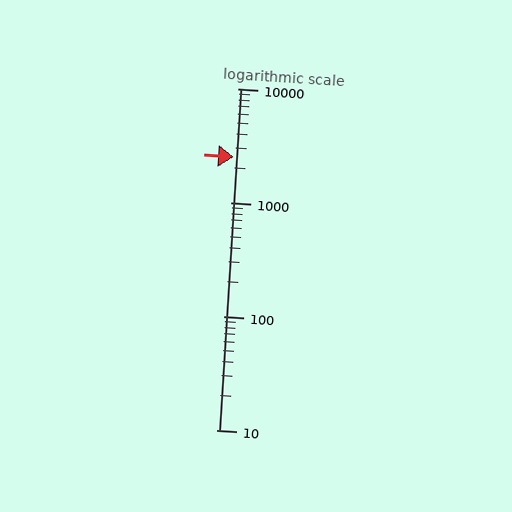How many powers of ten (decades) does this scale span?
The scale spans 3 decades, from 10 to 10000.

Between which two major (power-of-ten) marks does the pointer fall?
The pointer is between 1000 and 10000.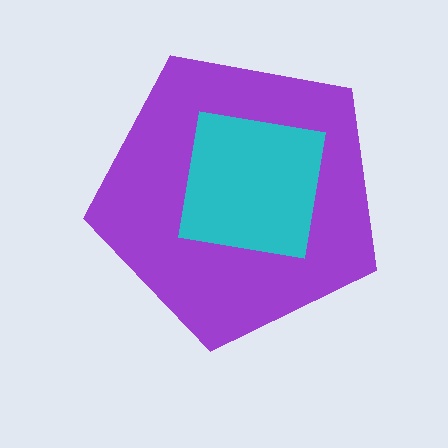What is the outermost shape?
The purple pentagon.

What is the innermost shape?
The cyan square.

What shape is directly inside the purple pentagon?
The cyan square.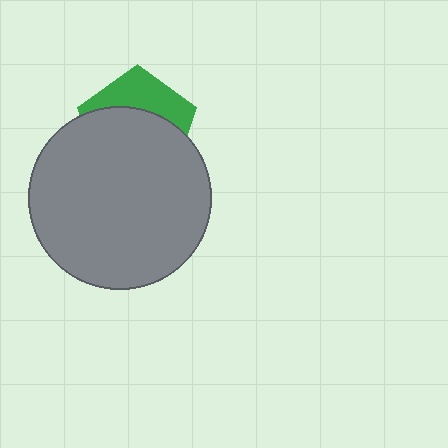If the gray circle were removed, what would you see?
You would see the complete green pentagon.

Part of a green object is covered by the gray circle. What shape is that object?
It is a pentagon.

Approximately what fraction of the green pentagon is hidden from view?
Roughly 65% of the green pentagon is hidden behind the gray circle.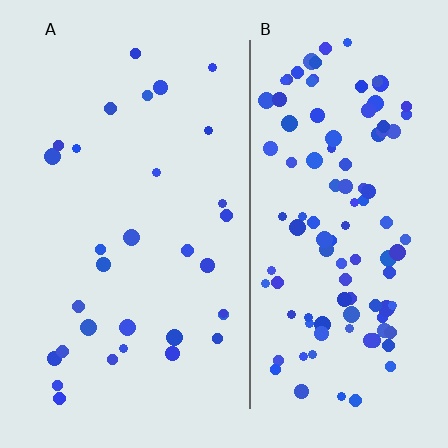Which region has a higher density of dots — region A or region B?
B (the right).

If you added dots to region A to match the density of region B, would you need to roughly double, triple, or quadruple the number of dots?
Approximately triple.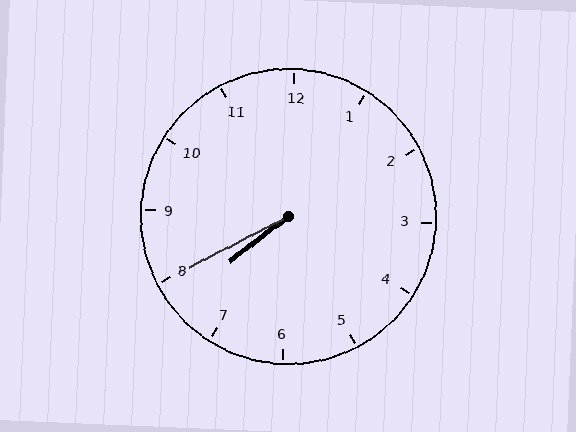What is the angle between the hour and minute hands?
Approximately 10 degrees.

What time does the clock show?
7:40.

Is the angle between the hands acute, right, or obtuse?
It is acute.